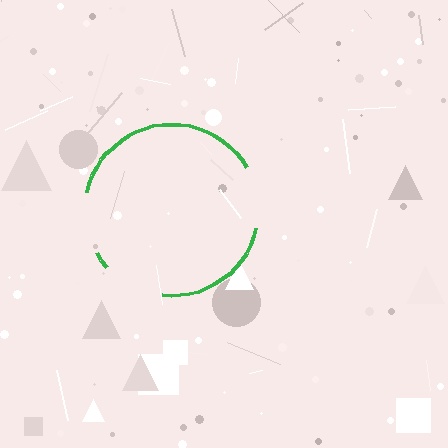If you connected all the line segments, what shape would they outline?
They would outline a circle.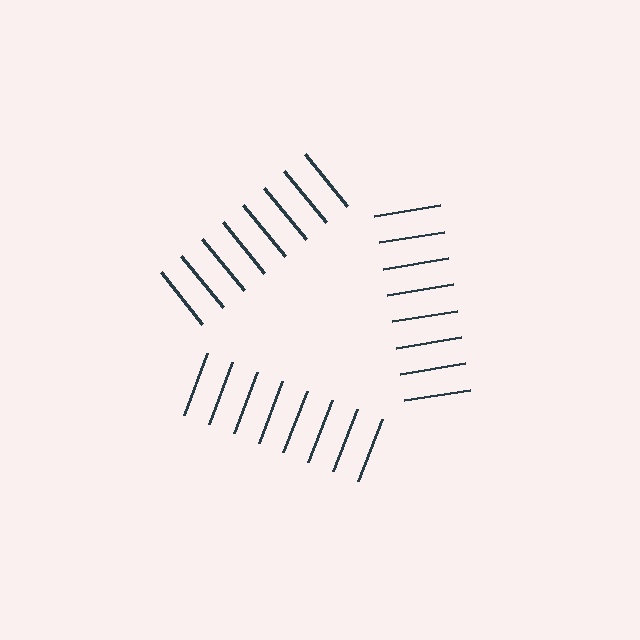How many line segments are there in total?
24 — 8 along each of the 3 edges.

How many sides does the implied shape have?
3 sides — the line-ends trace a triangle.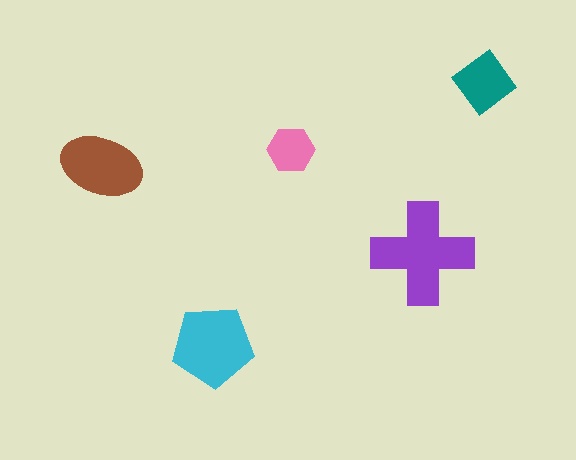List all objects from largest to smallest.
The purple cross, the cyan pentagon, the brown ellipse, the teal diamond, the pink hexagon.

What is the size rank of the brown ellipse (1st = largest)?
3rd.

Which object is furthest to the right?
The teal diamond is rightmost.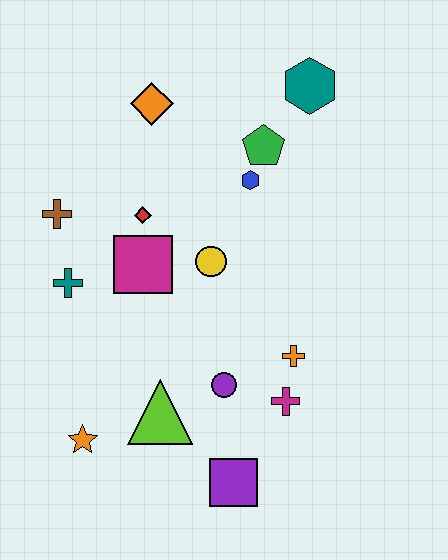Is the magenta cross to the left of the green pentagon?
No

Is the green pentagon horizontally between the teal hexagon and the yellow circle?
Yes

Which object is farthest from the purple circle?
The teal hexagon is farthest from the purple circle.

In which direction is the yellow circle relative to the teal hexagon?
The yellow circle is below the teal hexagon.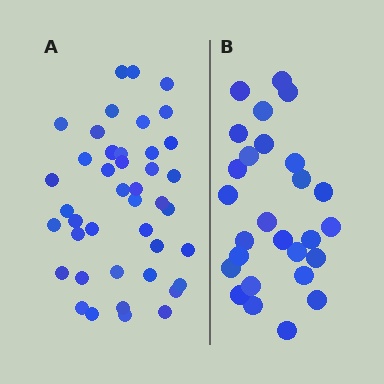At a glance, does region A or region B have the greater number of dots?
Region A (the left region) has more dots.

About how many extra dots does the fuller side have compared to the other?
Region A has approximately 15 more dots than region B.